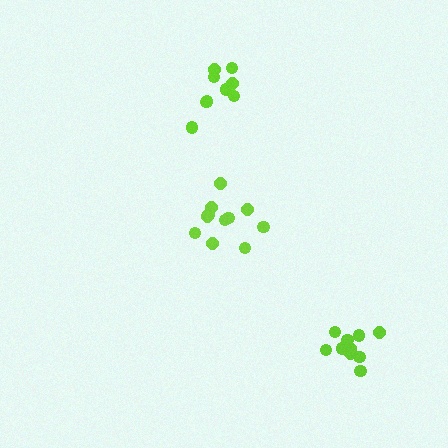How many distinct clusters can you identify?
There are 3 distinct clusters.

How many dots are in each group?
Group 1: 11 dots, Group 2: 10 dots, Group 3: 9 dots (30 total).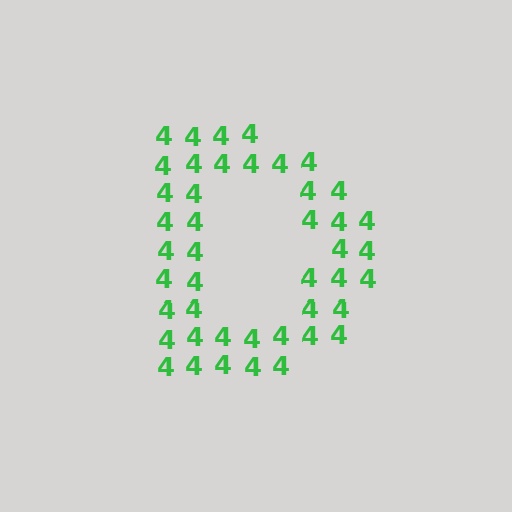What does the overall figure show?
The overall figure shows the letter D.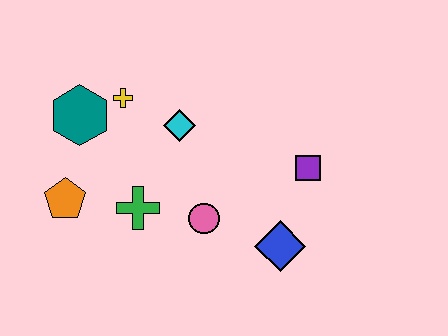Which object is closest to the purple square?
The blue diamond is closest to the purple square.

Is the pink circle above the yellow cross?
No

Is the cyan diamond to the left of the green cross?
No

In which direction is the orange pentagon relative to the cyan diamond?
The orange pentagon is to the left of the cyan diamond.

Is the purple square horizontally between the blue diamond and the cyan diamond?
No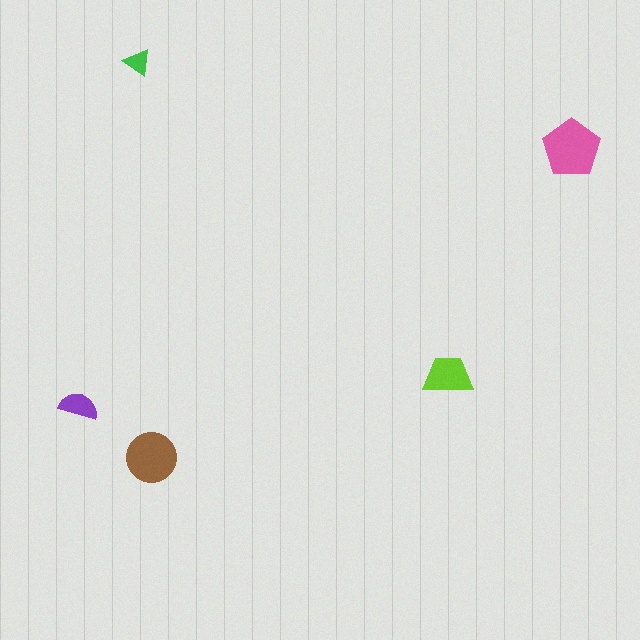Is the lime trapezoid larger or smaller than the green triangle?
Larger.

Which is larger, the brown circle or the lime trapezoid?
The brown circle.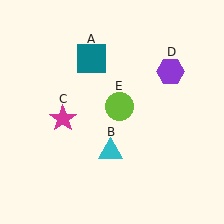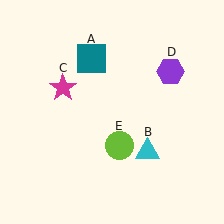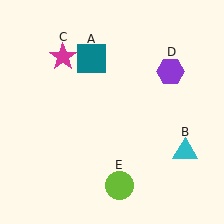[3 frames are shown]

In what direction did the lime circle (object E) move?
The lime circle (object E) moved down.